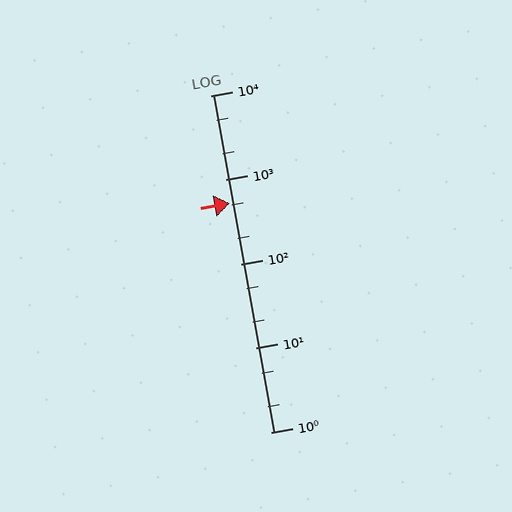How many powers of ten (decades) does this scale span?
The scale spans 4 decades, from 1 to 10000.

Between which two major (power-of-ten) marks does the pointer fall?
The pointer is between 100 and 1000.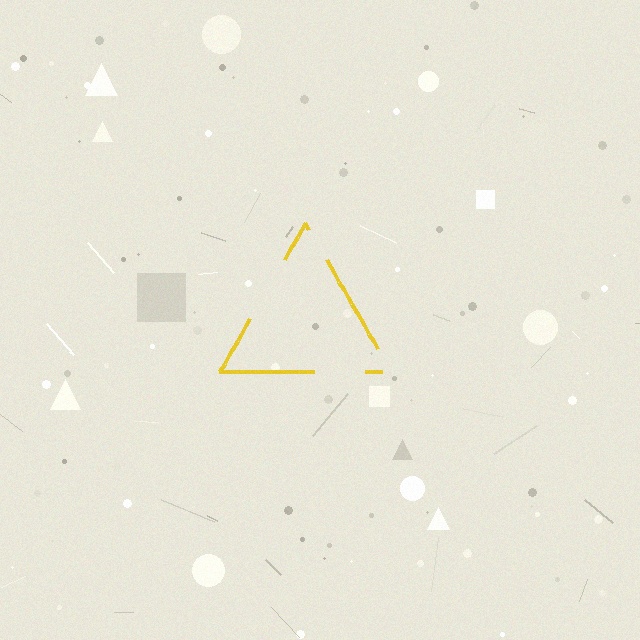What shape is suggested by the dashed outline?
The dashed outline suggests a triangle.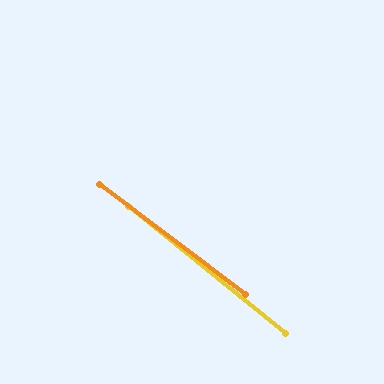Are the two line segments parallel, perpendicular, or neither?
Parallel — their directions differ by only 1.8°.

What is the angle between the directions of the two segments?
Approximately 2 degrees.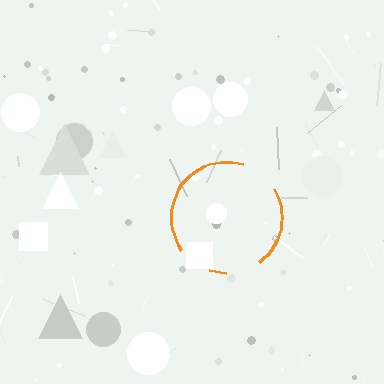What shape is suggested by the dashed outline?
The dashed outline suggests a circle.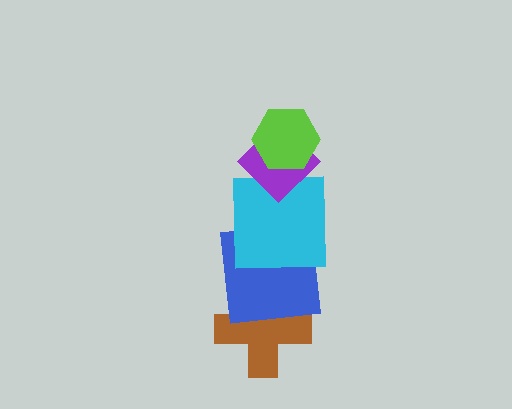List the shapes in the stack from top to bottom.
From top to bottom: the lime hexagon, the purple diamond, the cyan square, the blue square, the brown cross.